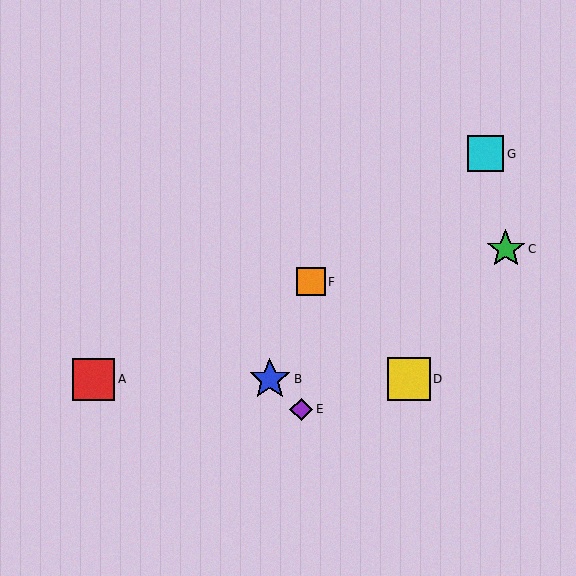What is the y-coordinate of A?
Object A is at y≈379.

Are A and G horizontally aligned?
No, A is at y≈379 and G is at y≈154.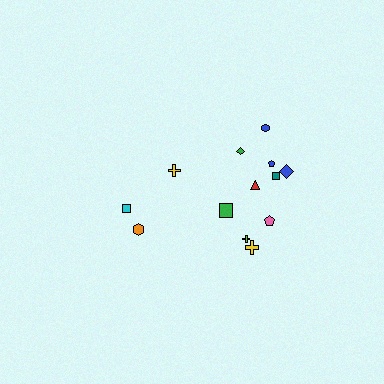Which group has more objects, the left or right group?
The right group.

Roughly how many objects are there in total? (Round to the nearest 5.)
Roughly 15 objects in total.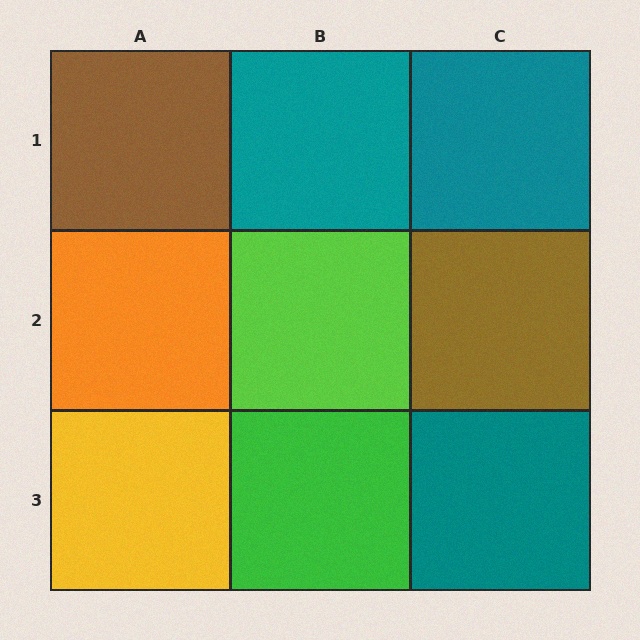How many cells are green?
1 cell is green.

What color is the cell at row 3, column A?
Yellow.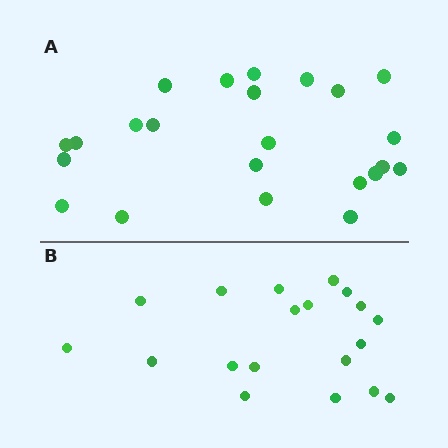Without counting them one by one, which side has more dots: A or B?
Region A (the top region) has more dots.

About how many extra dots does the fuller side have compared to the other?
Region A has about 4 more dots than region B.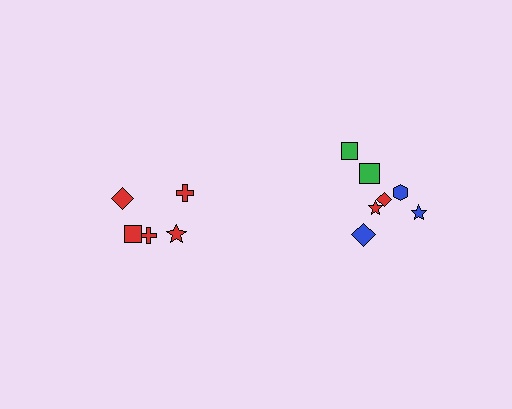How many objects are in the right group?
There are 7 objects.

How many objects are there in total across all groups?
There are 12 objects.